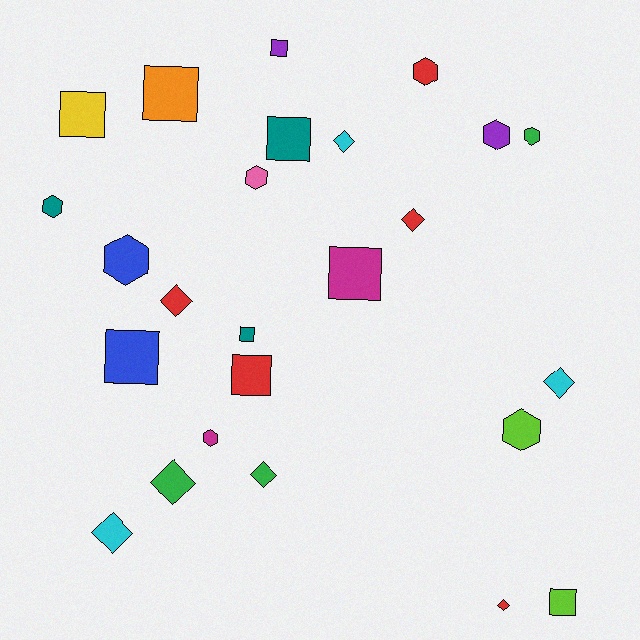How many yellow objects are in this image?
There is 1 yellow object.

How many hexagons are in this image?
There are 8 hexagons.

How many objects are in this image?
There are 25 objects.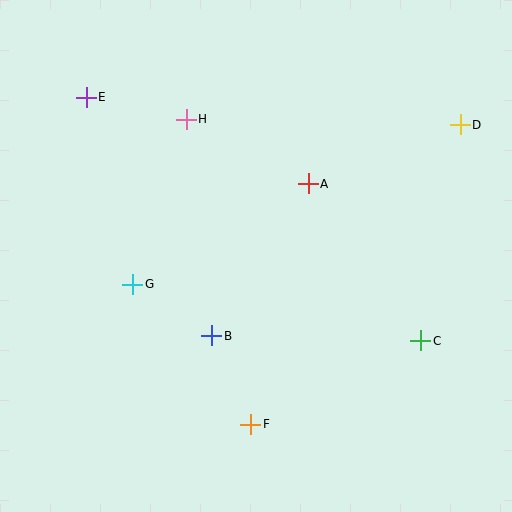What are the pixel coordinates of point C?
Point C is at (421, 341).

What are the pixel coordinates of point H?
Point H is at (186, 119).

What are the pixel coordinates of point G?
Point G is at (133, 284).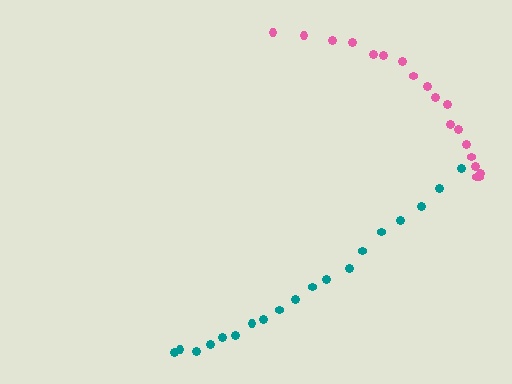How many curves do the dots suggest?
There are 2 distinct paths.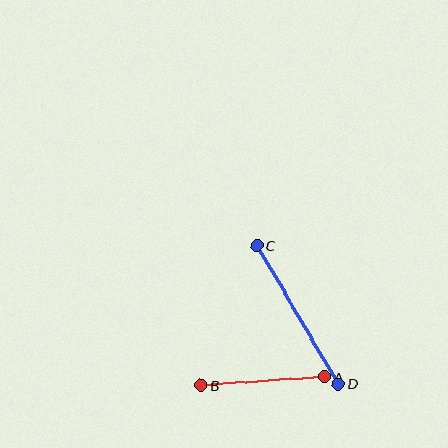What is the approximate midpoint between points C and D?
The midpoint is at approximately (298, 315) pixels.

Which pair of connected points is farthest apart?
Points C and D are farthest apart.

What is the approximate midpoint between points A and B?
The midpoint is at approximately (263, 381) pixels.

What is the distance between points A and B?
The distance is approximately 124 pixels.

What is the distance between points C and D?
The distance is approximately 160 pixels.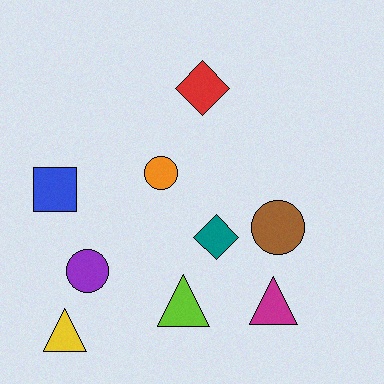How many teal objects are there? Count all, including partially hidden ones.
There is 1 teal object.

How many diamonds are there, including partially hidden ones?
There are 2 diamonds.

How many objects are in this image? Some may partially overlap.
There are 9 objects.